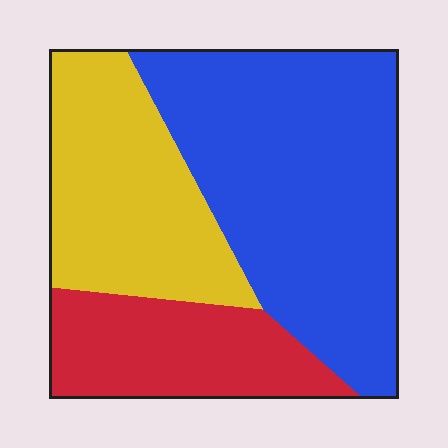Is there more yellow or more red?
Yellow.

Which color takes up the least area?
Red, at roughly 20%.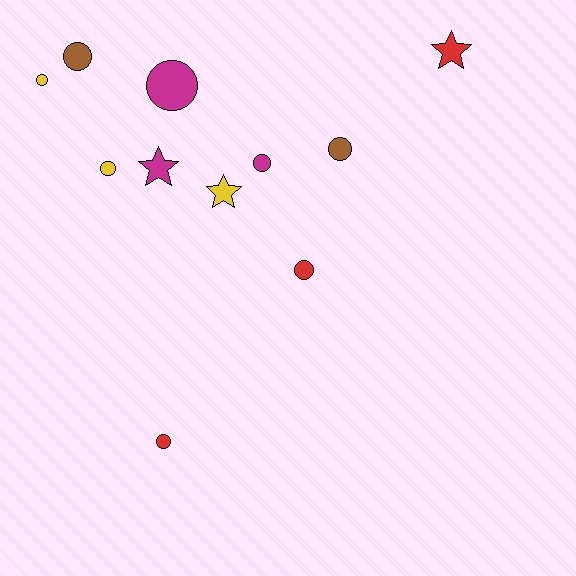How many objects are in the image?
There are 11 objects.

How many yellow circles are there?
There are 2 yellow circles.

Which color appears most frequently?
Magenta, with 3 objects.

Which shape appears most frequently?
Circle, with 8 objects.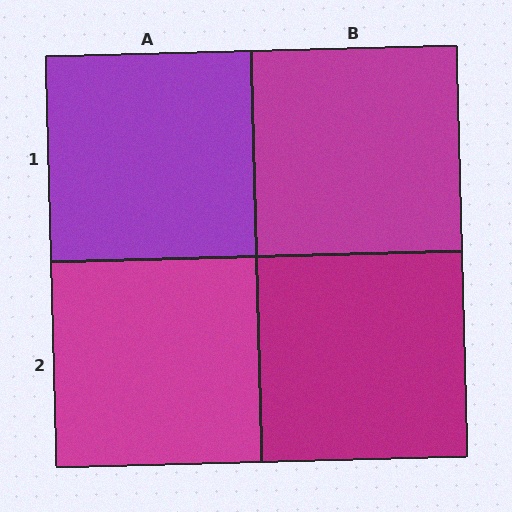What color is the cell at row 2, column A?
Magenta.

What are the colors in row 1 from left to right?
Purple, magenta.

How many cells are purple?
1 cell is purple.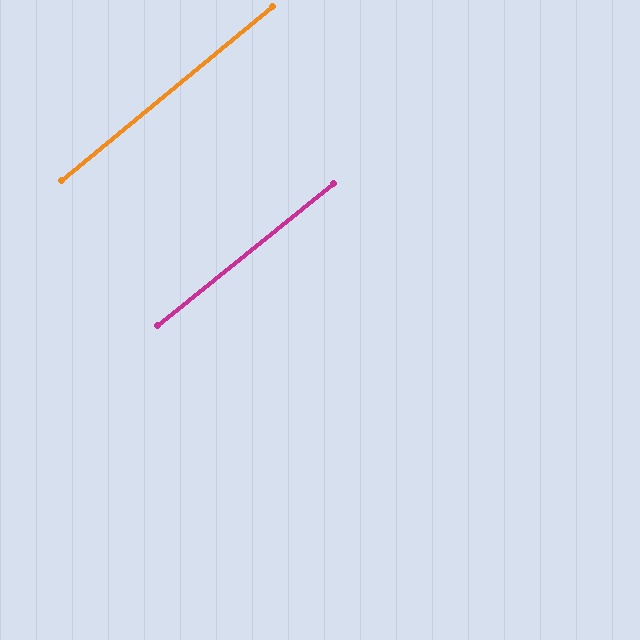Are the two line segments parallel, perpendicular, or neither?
Parallel — their directions differ by only 0.5°.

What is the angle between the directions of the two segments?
Approximately 0 degrees.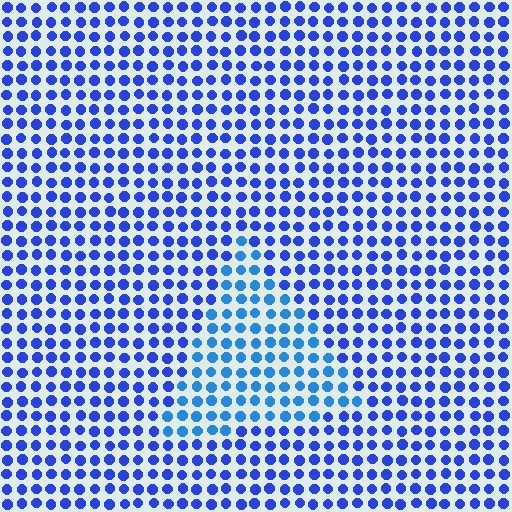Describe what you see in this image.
The image is filled with small blue elements in a uniform arrangement. A triangle-shaped region is visible where the elements are tinted to a slightly different hue, forming a subtle color boundary.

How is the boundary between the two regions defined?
The boundary is defined purely by a slight shift in hue (about 25 degrees). Spacing, size, and orientation are identical on both sides.